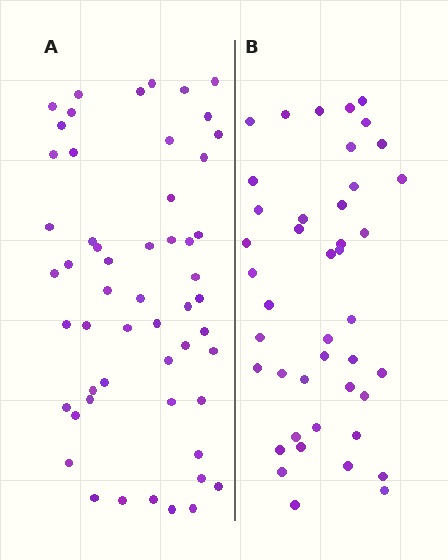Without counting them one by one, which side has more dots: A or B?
Region A (the left region) has more dots.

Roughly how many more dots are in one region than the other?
Region A has roughly 12 or so more dots than region B.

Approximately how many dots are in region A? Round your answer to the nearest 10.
About 50 dots. (The exact count is 54, which rounds to 50.)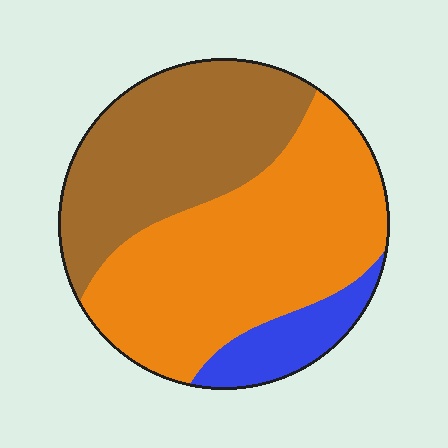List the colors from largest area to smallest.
From largest to smallest: orange, brown, blue.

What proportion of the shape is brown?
Brown takes up between a quarter and a half of the shape.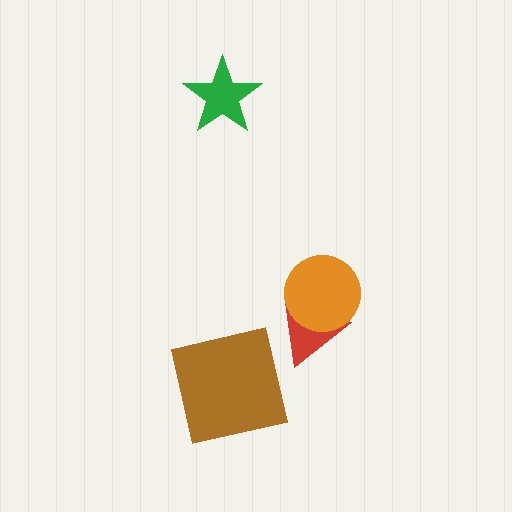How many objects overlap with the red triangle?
1 object overlaps with the red triangle.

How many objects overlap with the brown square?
0 objects overlap with the brown square.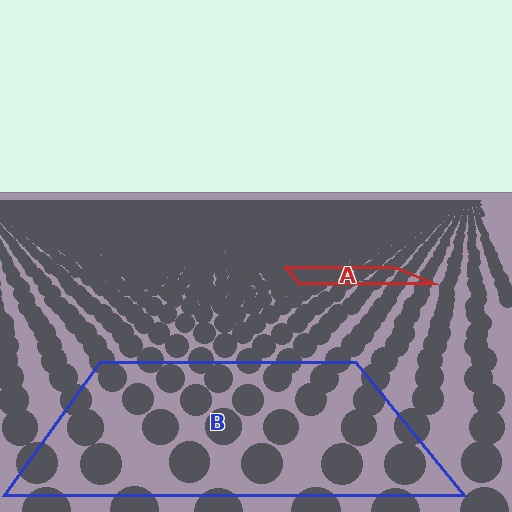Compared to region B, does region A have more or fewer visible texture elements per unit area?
Region A has more texture elements per unit area — they are packed more densely because it is farther away.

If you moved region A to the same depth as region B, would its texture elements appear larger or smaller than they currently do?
They would appear larger. At a closer depth, the same texture elements are projected at a bigger on-screen size.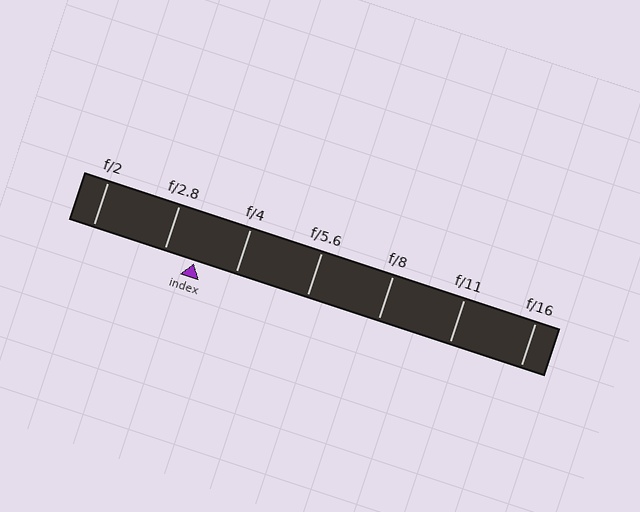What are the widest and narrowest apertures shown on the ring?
The widest aperture shown is f/2 and the narrowest is f/16.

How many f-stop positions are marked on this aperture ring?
There are 7 f-stop positions marked.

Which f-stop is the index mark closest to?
The index mark is closest to f/2.8.